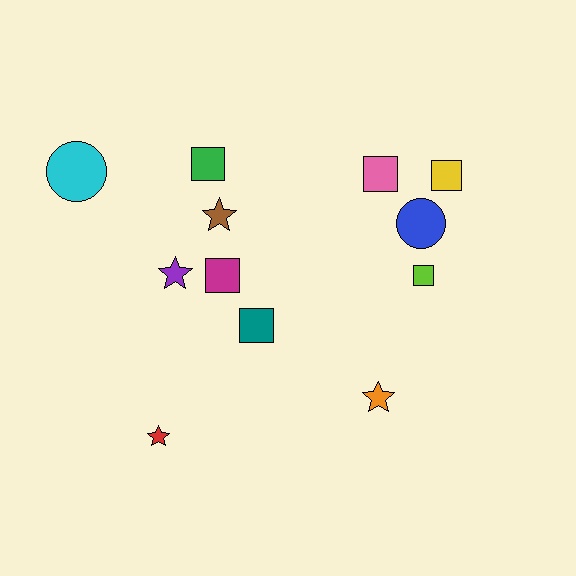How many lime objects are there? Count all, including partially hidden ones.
There is 1 lime object.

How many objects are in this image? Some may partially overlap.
There are 12 objects.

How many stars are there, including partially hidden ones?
There are 4 stars.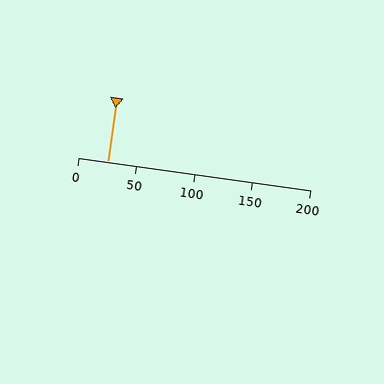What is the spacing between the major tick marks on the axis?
The major ticks are spaced 50 apart.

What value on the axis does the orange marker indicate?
The marker indicates approximately 25.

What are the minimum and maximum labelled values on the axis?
The axis runs from 0 to 200.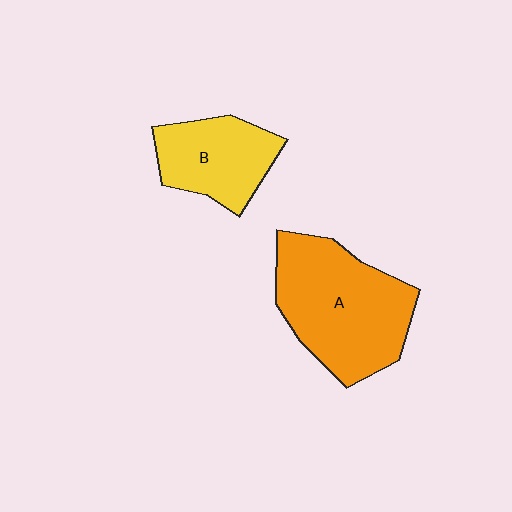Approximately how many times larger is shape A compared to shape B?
Approximately 1.7 times.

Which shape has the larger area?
Shape A (orange).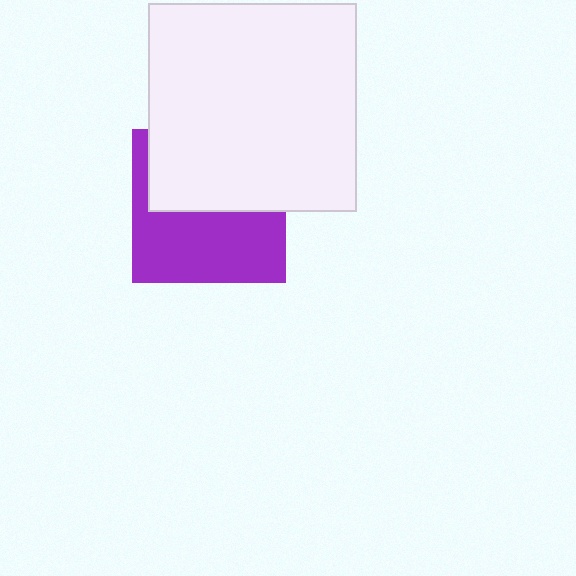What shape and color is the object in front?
The object in front is a white square.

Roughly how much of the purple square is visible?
About half of it is visible (roughly 52%).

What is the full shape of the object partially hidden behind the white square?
The partially hidden object is a purple square.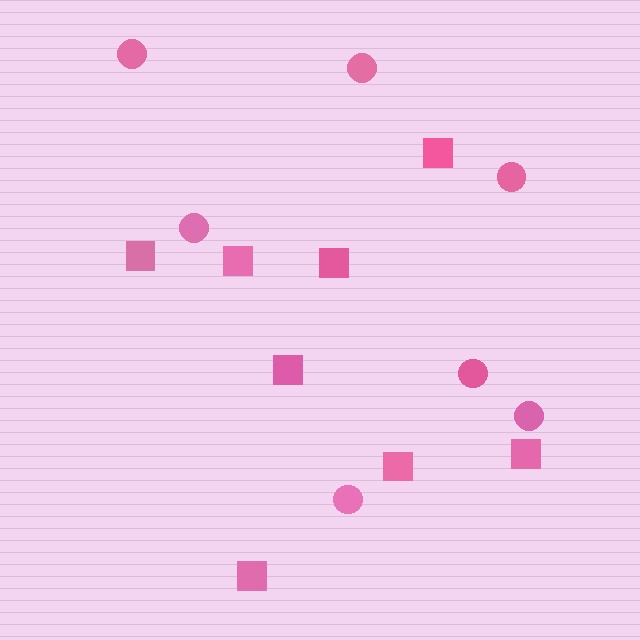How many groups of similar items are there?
There are 2 groups: one group of squares (8) and one group of circles (7).